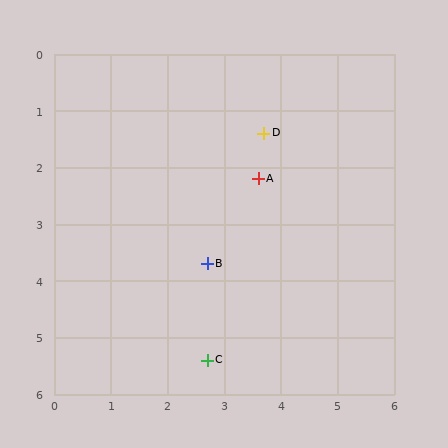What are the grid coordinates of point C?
Point C is at approximately (2.7, 5.4).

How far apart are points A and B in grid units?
Points A and B are about 1.7 grid units apart.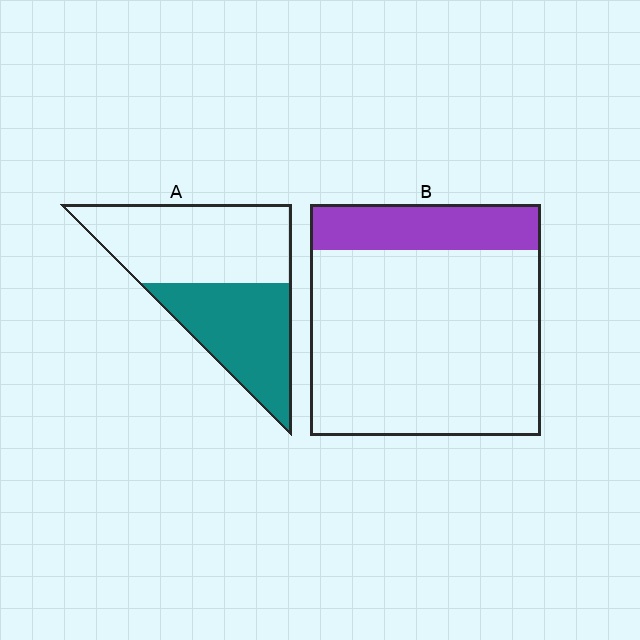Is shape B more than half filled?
No.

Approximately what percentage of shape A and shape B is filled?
A is approximately 45% and B is approximately 20%.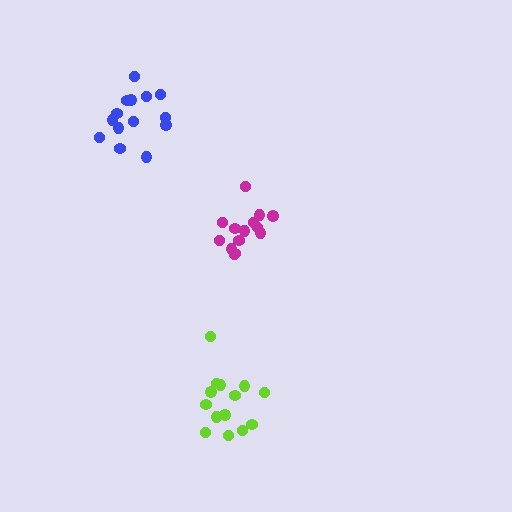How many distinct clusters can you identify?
There are 3 distinct clusters.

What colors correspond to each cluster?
The clusters are colored: lime, magenta, blue.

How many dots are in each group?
Group 1: 14 dots, Group 2: 14 dots, Group 3: 14 dots (42 total).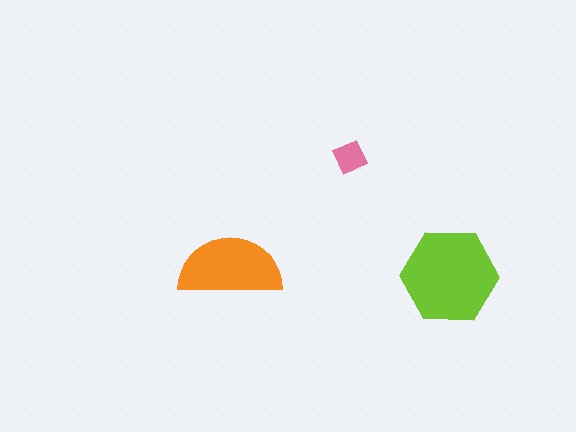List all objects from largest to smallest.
The lime hexagon, the orange semicircle, the pink diamond.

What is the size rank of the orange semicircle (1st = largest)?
2nd.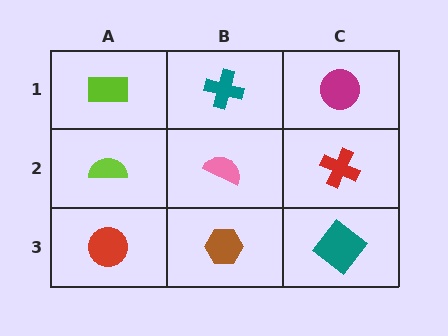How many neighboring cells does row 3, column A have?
2.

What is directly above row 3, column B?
A pink semicircle.